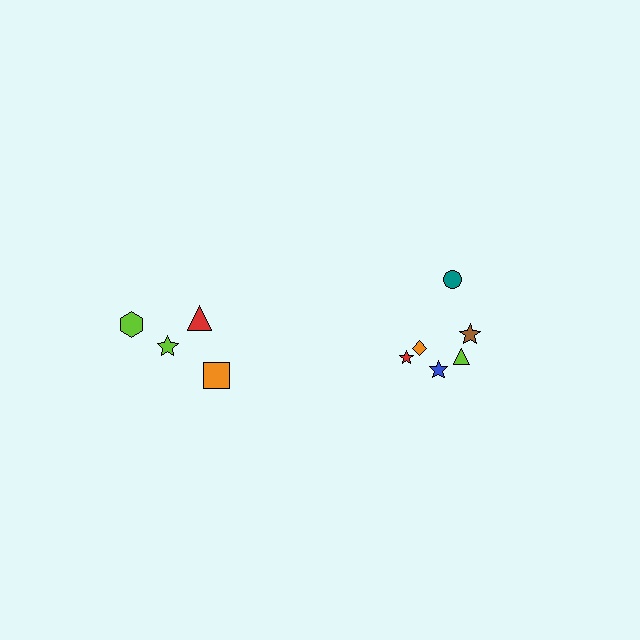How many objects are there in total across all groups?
There are 10 objects.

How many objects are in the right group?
There are 6 objects.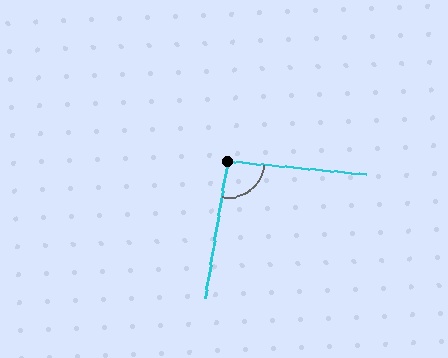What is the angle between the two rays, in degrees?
Approximately 94 degrees.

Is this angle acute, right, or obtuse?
It is approximately a right angle.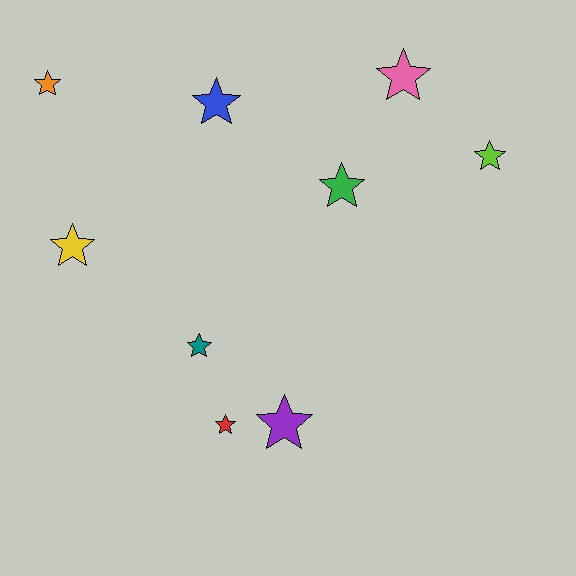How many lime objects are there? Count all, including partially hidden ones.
There is 1 lime object.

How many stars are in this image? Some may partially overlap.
There are 9 stars.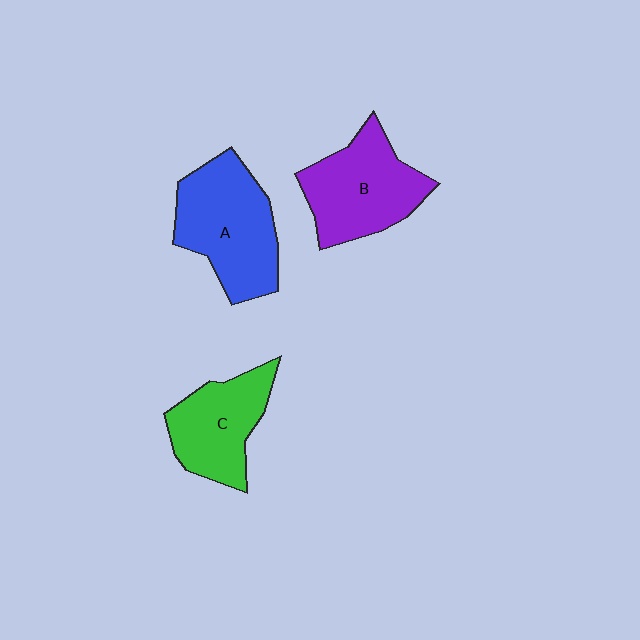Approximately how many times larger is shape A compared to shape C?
Approximately 1.3 times.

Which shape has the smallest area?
Shape C (green).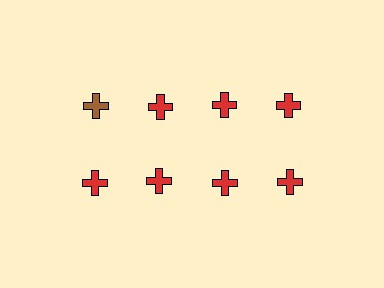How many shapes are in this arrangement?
There are 8 shapes arranged in a grid pattern.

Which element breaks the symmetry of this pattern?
The brown cross in the top row, leftmost column breaks the symmetry. All other shapes are red crosses.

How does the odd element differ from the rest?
It has a different color: brown instead of red.